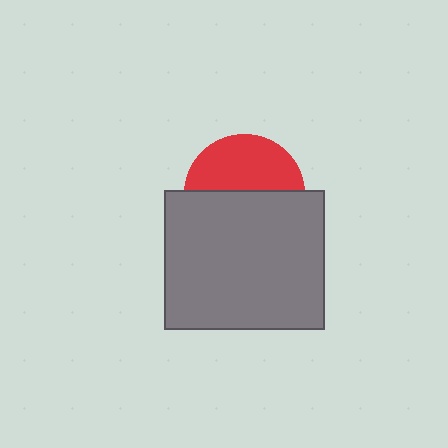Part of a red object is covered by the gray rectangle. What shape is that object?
It is a circle.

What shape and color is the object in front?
The object in front is a gray rectangle.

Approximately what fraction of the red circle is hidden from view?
Roughly 55% of the red circle is hidden behind the gray rectangle.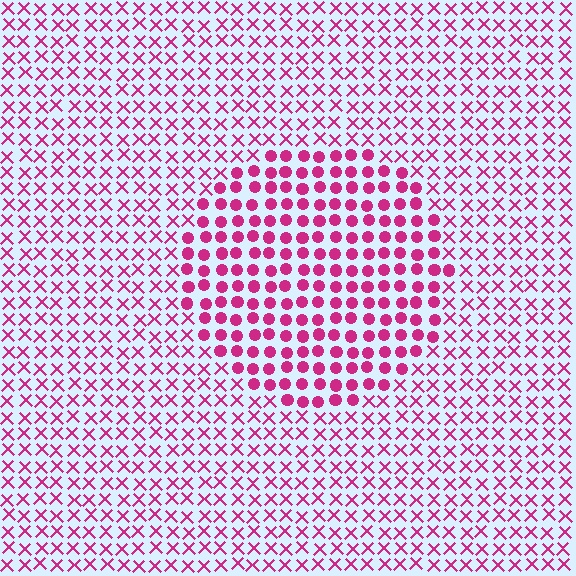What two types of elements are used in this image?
The image uses circles inside the circle region and X marks outside it.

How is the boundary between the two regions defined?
The boundary is defined by a change in element shape: circles inside vs. X marks outside. All elements share the same color and spacing.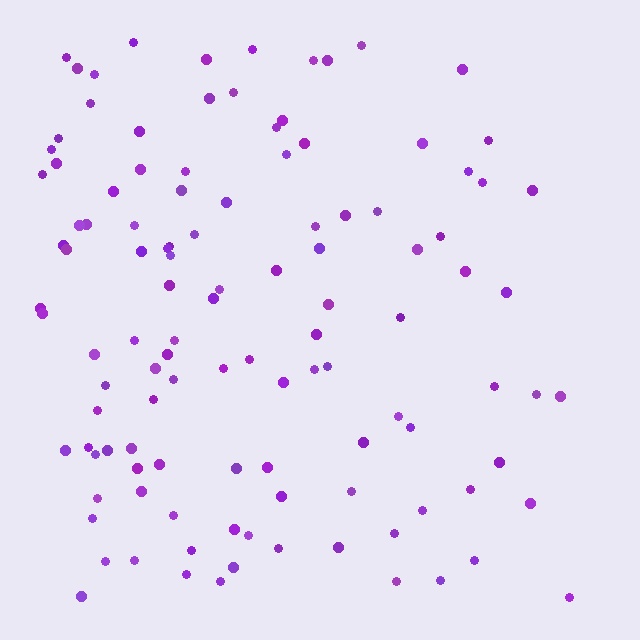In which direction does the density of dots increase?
From right to left, with the left side densest.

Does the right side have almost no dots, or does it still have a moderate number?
Still a moderate number, just noticeably fewer than the left.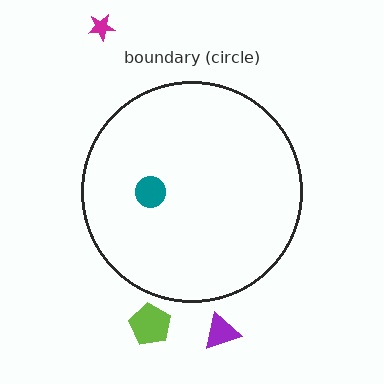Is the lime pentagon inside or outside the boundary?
Outside.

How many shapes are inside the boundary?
1 inside, 3 outside.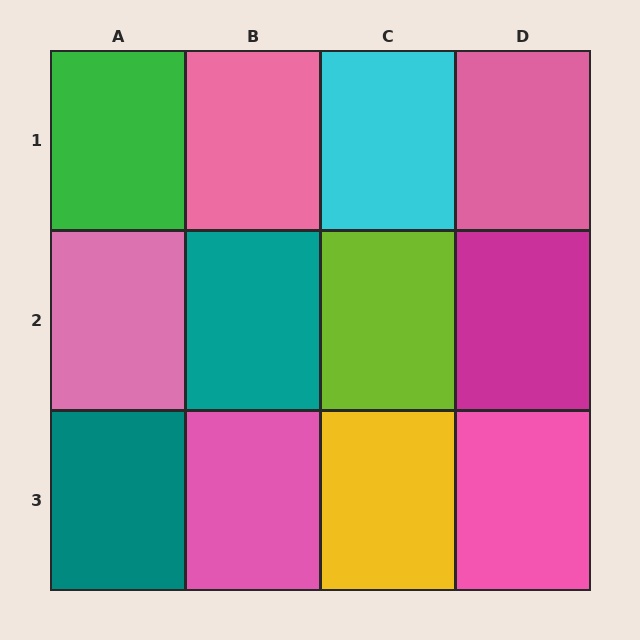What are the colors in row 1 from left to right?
Green, pink, cyan, pink.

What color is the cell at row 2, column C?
Lime.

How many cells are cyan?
1 cell is cyan.